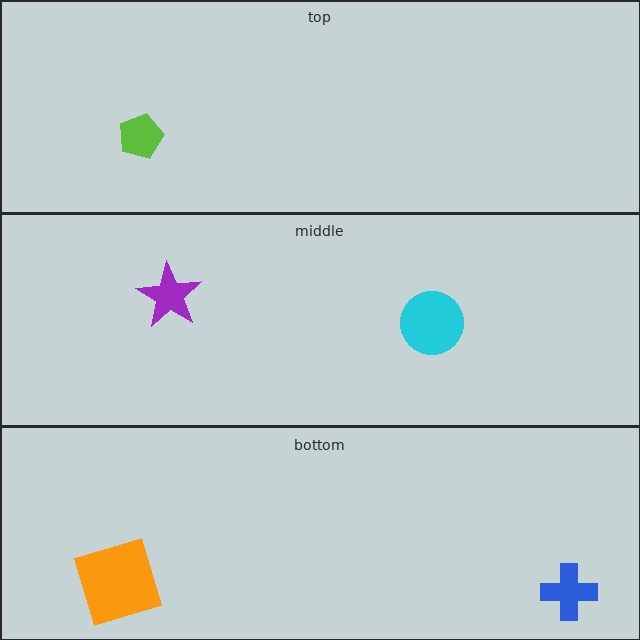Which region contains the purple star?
The middle region.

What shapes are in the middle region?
The purple star, the cyan circle.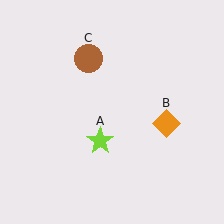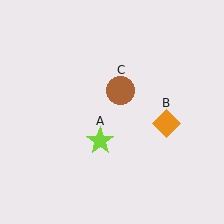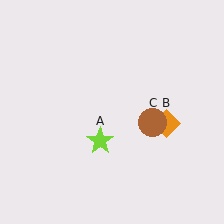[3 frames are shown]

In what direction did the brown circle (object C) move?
The brown circle (object C) moved down and to the right.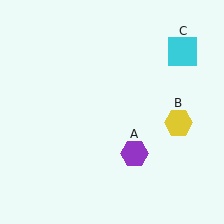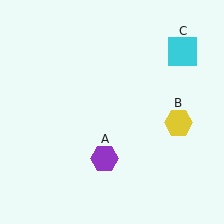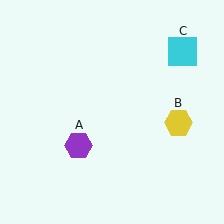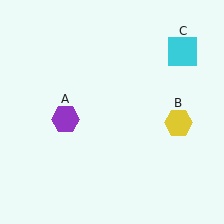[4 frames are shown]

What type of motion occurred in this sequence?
The purple hexagon (object A) rotated clockwise around the center of the scene.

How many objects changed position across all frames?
1 object changed position: purple hexagon (object A).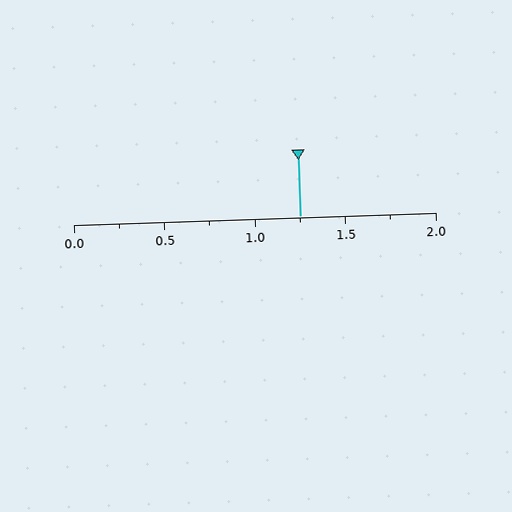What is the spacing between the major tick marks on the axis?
The major ticks are spaced 0.5 apart.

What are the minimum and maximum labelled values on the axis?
The axis runs from 0.0 to 2.0.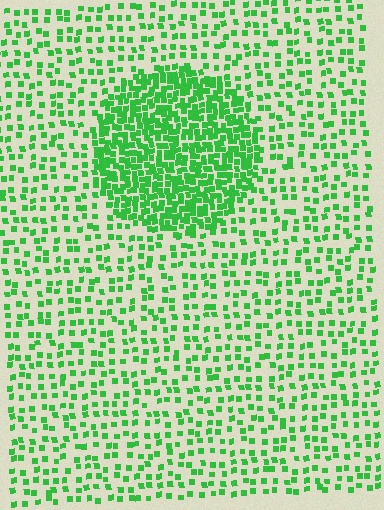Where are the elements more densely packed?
The elements are more densely packed inside the circle boundary.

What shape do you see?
I see a circle.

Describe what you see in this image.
The image contains small green elements arranged at two different densities. A circle-shaped region is visible where the elements are more densely packed than the surrounding area.